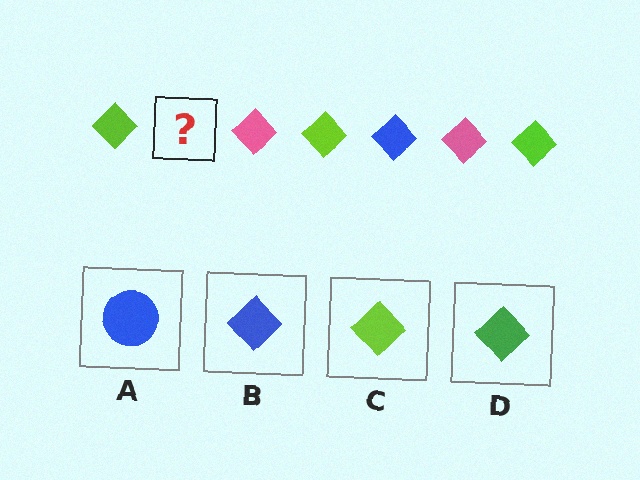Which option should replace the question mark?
Option B.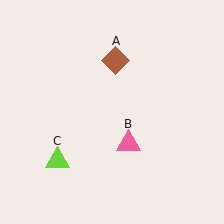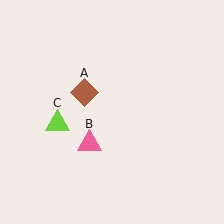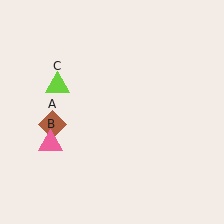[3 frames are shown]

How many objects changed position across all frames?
3 objects changed position: brown diamond (object A), pink triangle (object B), lime triangle (object C).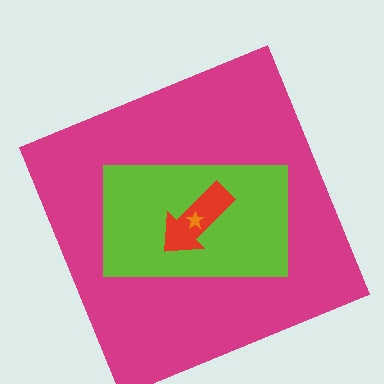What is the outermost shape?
The magenta square.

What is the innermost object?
The orange star.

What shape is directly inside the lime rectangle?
The red arrow.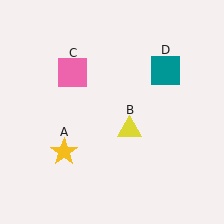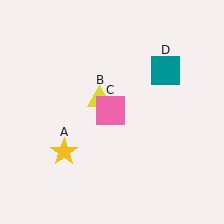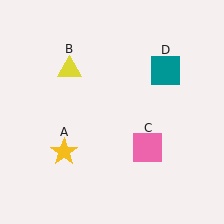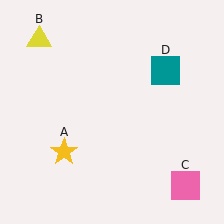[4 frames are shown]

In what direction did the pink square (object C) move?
The pink square (object C) moved down and to the right.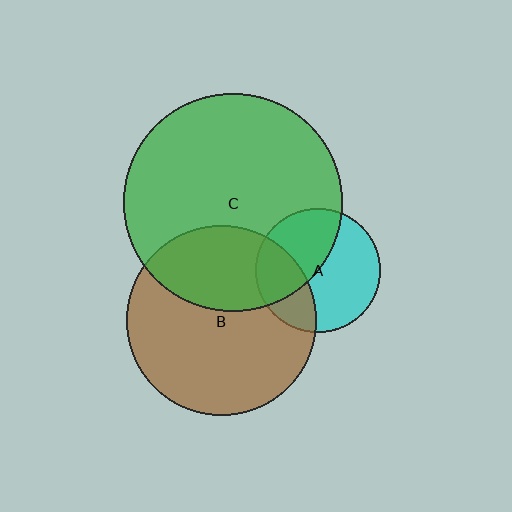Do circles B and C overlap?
Yes.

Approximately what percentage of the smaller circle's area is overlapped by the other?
Approximately 35%.